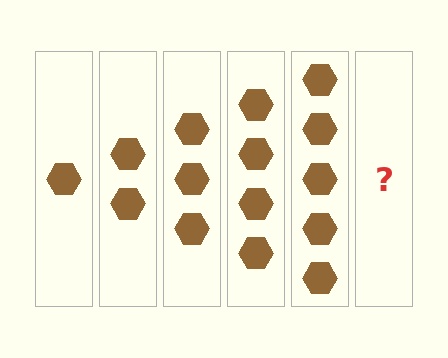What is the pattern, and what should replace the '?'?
The pattern is that each step adds one more hexagon. The '?' should be 6 hexagons.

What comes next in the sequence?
The next element should be 6 hexagons.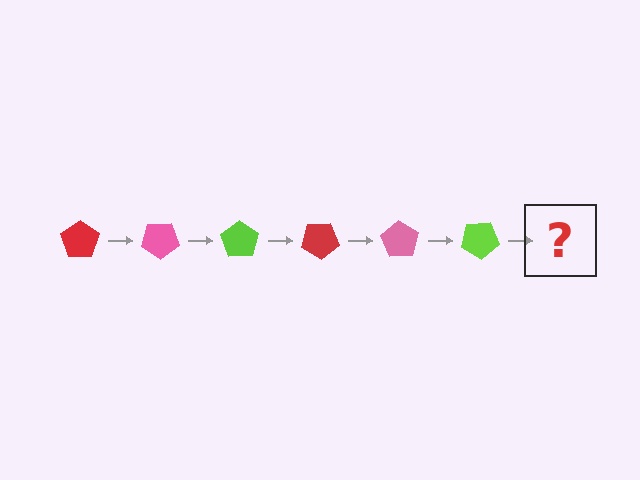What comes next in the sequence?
The next element should be a red pentagon, rotated 210 degrees from the start.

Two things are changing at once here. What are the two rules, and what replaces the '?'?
The two rules are that it rotates 35 degrees each step and the color cycles through red, pink, and lime. The '?' should be a red pentagon, rotated 210 degrees from the start.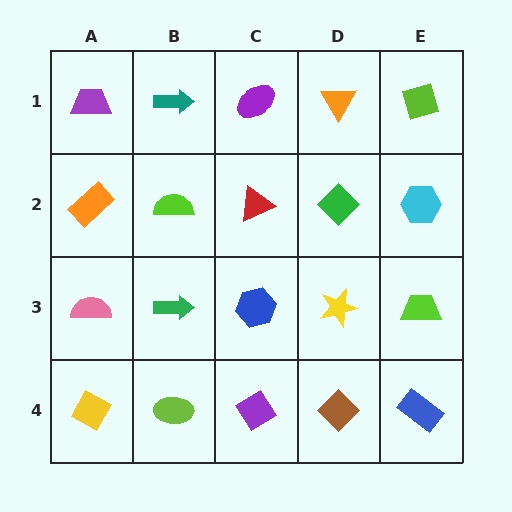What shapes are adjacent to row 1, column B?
A lime semicircle (row 2, column B), a purple trapezoid (row 1, column A), a purple ellipse (row 1, column C).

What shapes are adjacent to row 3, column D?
A green diamond (row 2, column D), a brown diamond (row 4, column D), a blue hexagon (row 3, column C), a lime trapezoid (row 3, column E).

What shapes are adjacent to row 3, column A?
An orange rectangle (row 2, column A), a yellow diamond (row 4, column A), a green arrow (row 3, column B).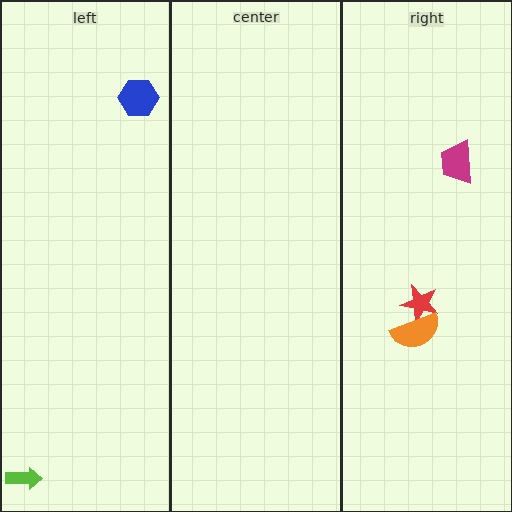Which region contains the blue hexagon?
The left region.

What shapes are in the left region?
The blue hexagon, the lime arrow.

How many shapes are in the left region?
2.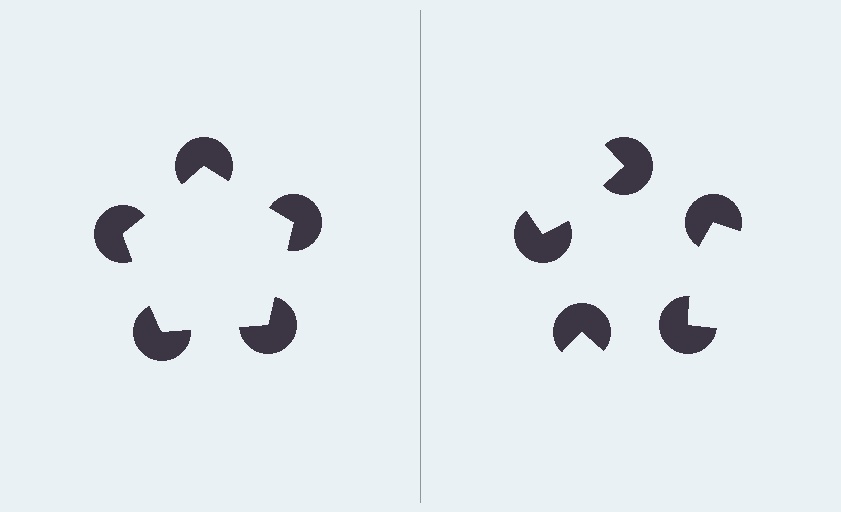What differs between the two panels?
The pac-man discs are positioned identically on both sides; only the wedge orientations differ. On the left they align to a pentagon; on the right they are misaligned.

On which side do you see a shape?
An illusory pentagon appears on the left side. On the right side the wedge cuts are rotated, so no coherent shape forms.